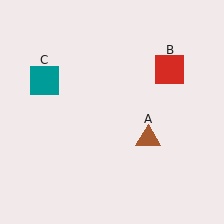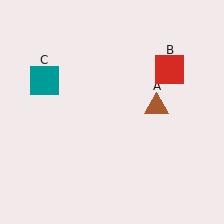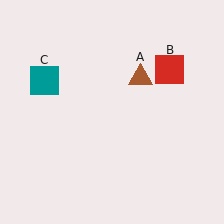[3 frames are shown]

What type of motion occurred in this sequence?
The brown triangle (object A) rotated counterclockwise around the center of the scene.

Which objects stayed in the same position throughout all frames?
Red square (object B) and teal square (object C) remained stationary.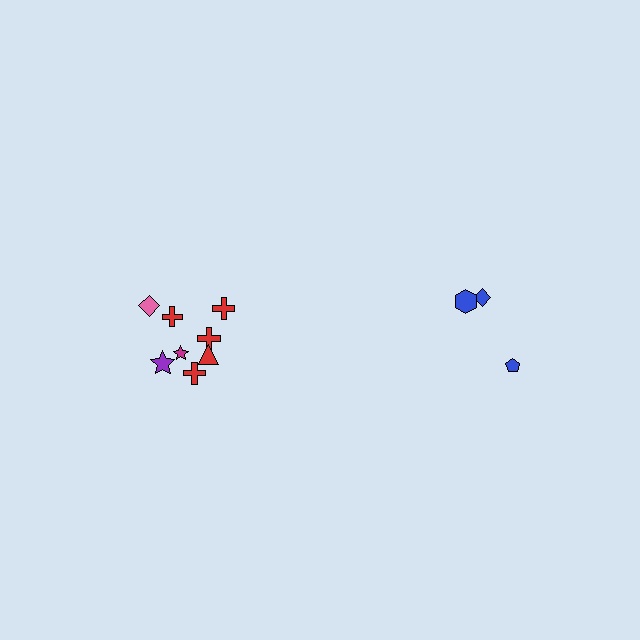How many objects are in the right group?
There are 3 objects.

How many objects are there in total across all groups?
There are 11 objects.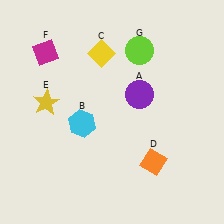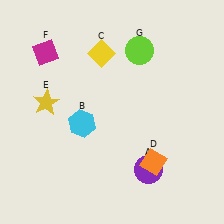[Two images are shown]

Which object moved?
The purple circle (A) moved down.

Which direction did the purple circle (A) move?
The purple circle (A) moved down.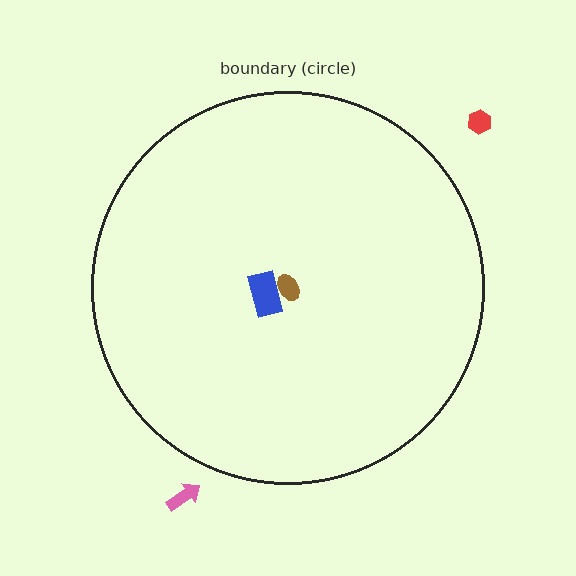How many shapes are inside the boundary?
2 inside, 2 outside.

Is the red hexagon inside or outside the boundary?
Outside.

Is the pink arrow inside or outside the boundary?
Outside.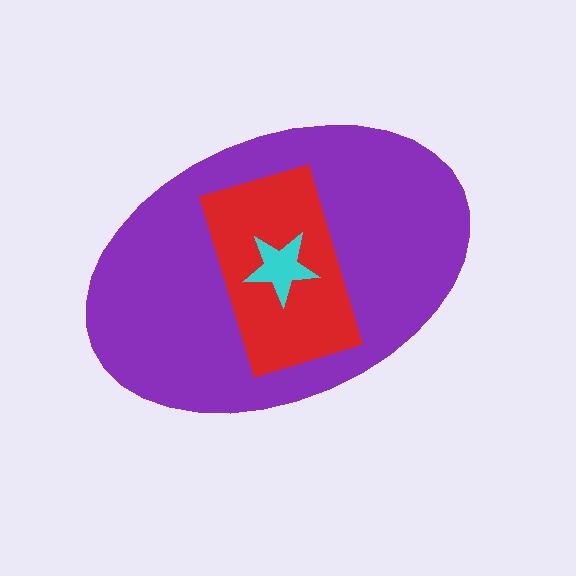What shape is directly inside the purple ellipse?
The red rectangle.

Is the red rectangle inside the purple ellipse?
Yes.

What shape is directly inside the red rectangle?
The cyan star.